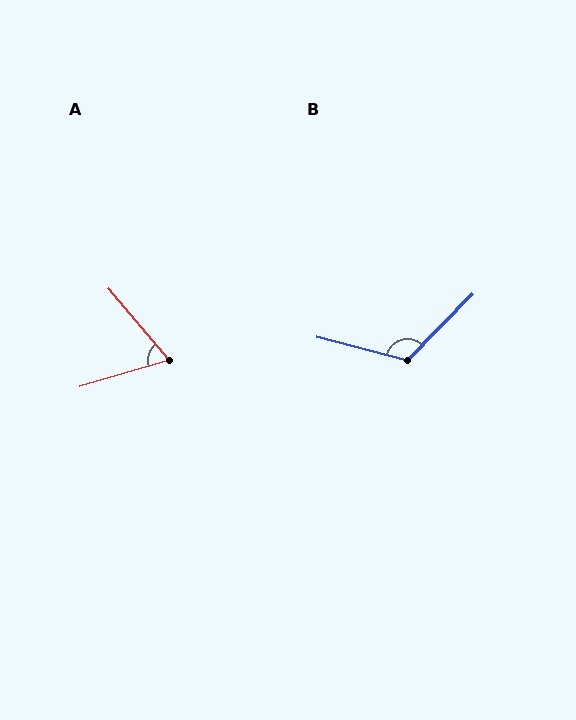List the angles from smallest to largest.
A (66°), B (120°).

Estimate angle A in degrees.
Approximately 66 degrees.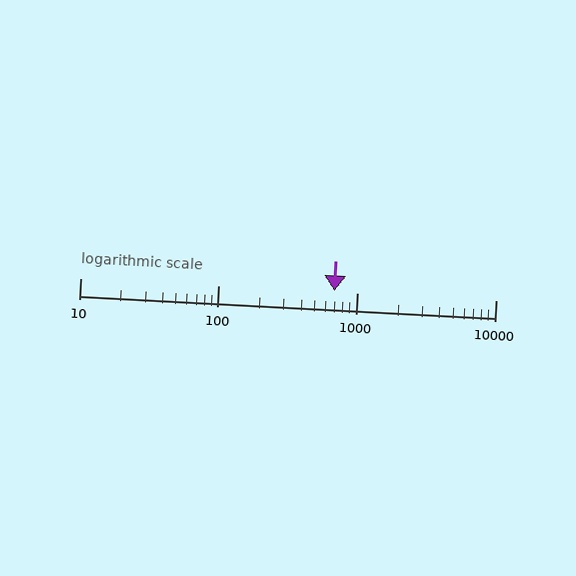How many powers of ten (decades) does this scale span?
The scale spans 3 decades, from 10 to 10000.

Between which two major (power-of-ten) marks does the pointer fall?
The pointer is between 100 and 1000.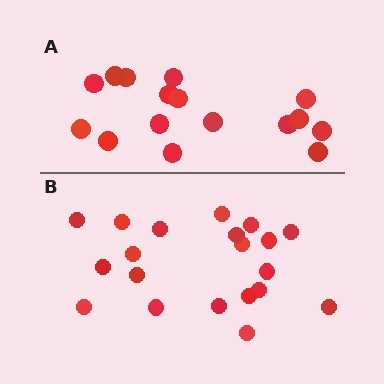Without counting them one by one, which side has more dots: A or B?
Region B (the bottom region) has more dots.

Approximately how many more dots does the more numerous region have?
Region B has about 4 more dots than region A.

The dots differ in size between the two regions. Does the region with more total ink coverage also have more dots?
No. Region A has more total ink coverage because its dots are larger, but region B actually contains more individual dots. Total area can be misleading — the number of items is what matters here.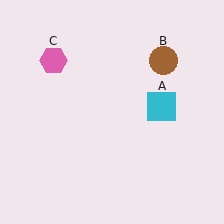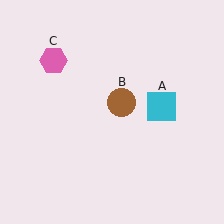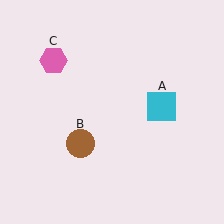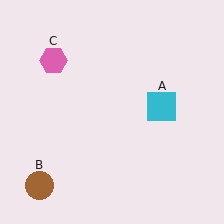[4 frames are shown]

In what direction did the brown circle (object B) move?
The brown circle (object B) moved down and to the left.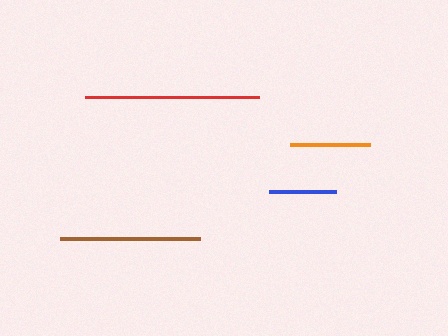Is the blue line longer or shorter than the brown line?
The brown line is longer than the blue line.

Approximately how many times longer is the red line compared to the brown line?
The red line is approximately 1.2 times the length of the brown line.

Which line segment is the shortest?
The blue line is the shortest at approximately 68 pixels.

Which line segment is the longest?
The red line is the longest at approximately 174 pixels.